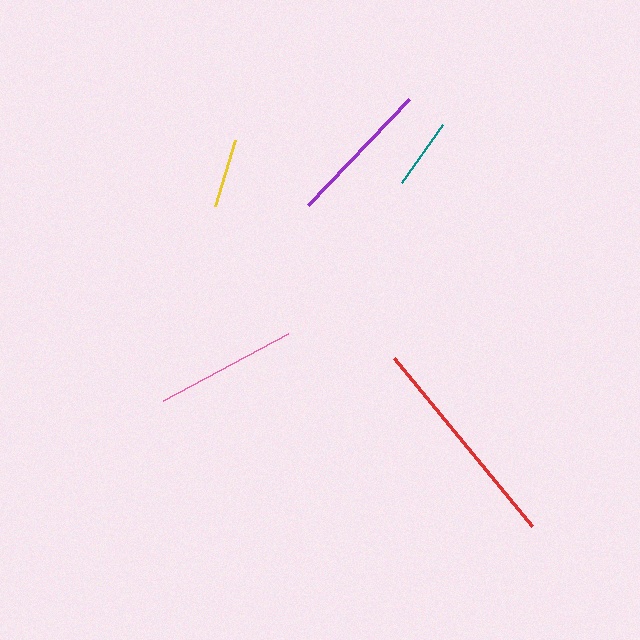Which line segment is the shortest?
The yellow line is the shortest at approximately 69 pixels.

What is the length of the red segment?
The red segment is approximately 218 pixels long.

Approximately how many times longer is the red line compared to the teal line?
The red line is approximately 3.1 times the length of the teal line.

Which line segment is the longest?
The red line is the longest at approximately 218 pixels.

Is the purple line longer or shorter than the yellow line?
The purple line is longer than the yellow line.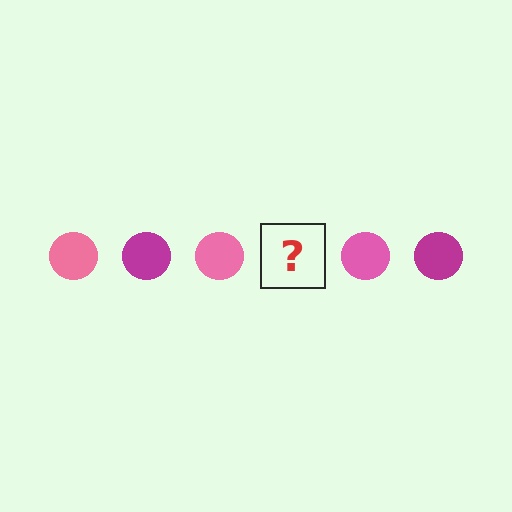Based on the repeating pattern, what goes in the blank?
The blank should be a magenta circle.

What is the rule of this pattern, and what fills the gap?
The rule is that the pattern cycles through pink, magenta circles. The gap should be filled with a magenta circle.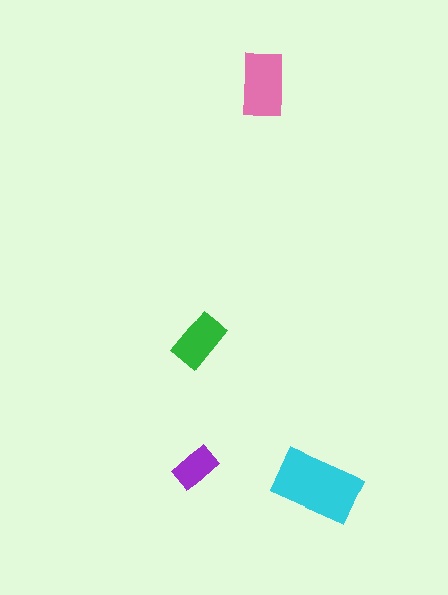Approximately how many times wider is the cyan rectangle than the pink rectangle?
About 1.5 times wider.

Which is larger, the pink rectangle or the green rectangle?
The pink one.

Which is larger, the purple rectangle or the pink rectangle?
The pink one.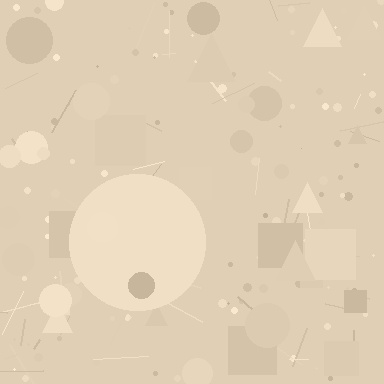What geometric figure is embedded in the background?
A circle is embedded in the background.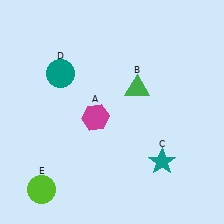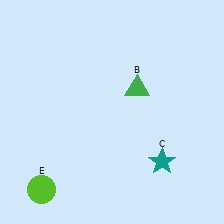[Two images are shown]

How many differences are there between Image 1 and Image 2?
There are 2 differences between the two images.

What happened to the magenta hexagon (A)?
The magenta hexagon (A) was removed in Image 2. It was in the bottom-left area of Image 1.